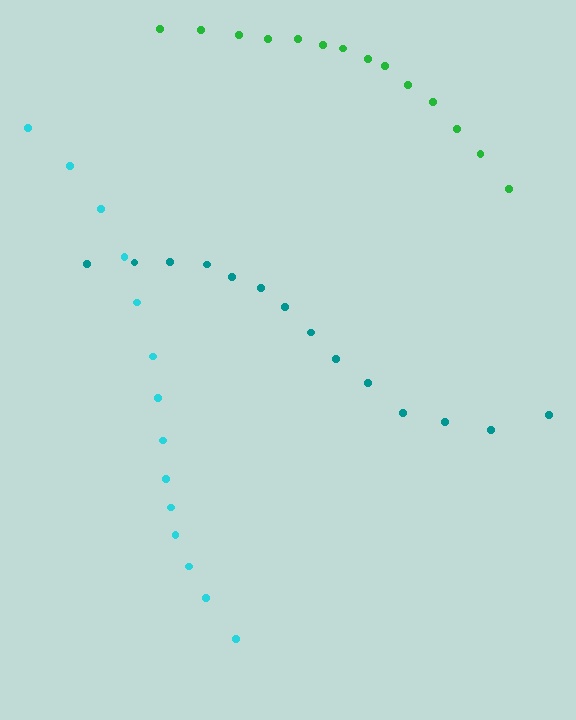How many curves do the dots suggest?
There are 3 distinct paths.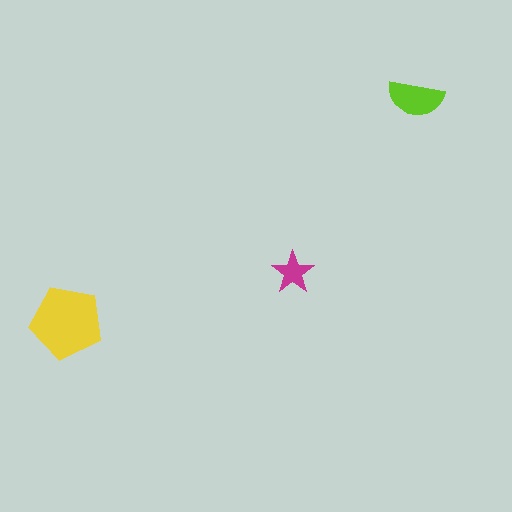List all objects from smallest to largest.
The magenta star, the lime semicircle, the yellow pentagon.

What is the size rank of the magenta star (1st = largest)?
3rd.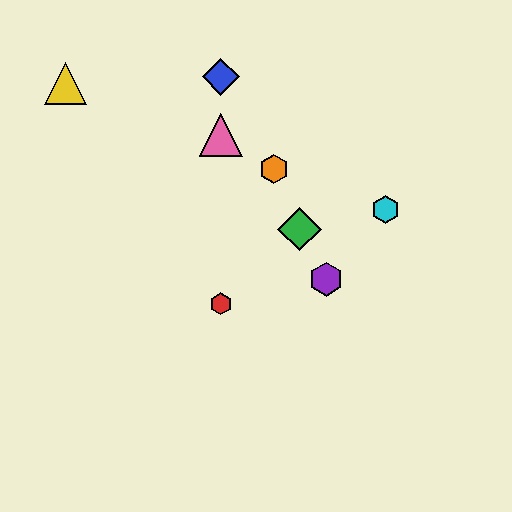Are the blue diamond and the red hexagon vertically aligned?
Yes, both are at x≈221.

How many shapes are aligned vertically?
3 shapes (the red hexagon, the blue diamond, the pink triangle) are aligned vertically.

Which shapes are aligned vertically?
The red hexagon, the blue diamond, the pink triangle are aligned vertically.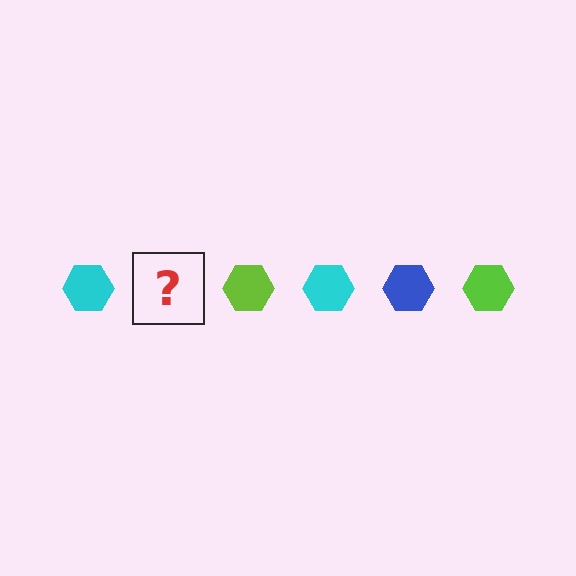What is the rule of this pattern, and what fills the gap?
The rule is that the pattern cycles through cyan, blue, lime hexagons. The gap should be filled with a blue hexagon.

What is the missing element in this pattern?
The missing element is a blue hexagon.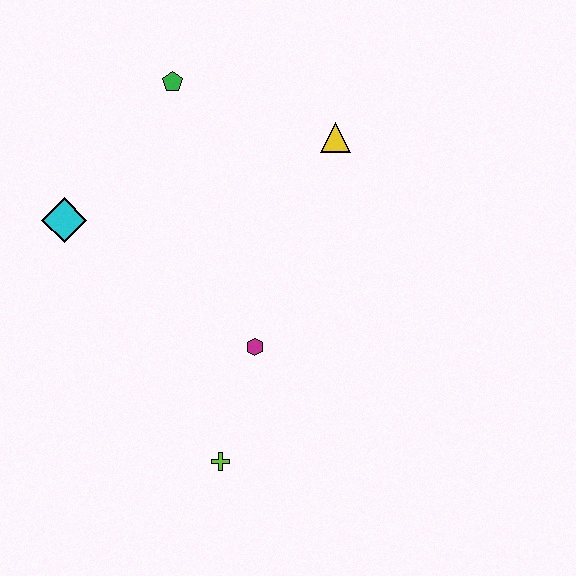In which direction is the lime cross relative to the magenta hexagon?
The lime cross is below the magenta hexagon.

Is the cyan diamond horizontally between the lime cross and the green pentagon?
No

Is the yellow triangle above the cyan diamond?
Yes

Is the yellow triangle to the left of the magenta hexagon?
No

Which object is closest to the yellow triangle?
The green pentagon is closest to the yellow triangle.